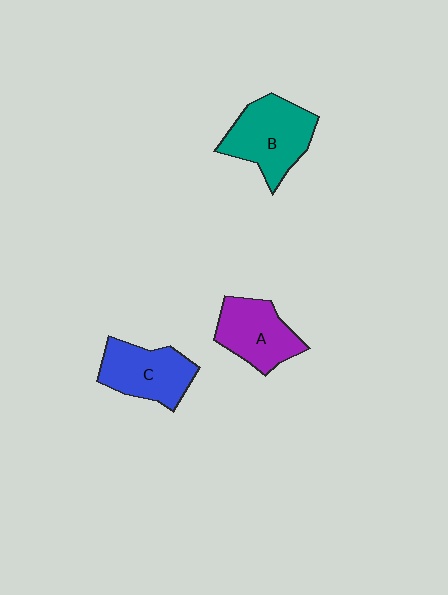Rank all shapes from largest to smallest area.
From largest to smallest: B (teal), C (blue), A (purple).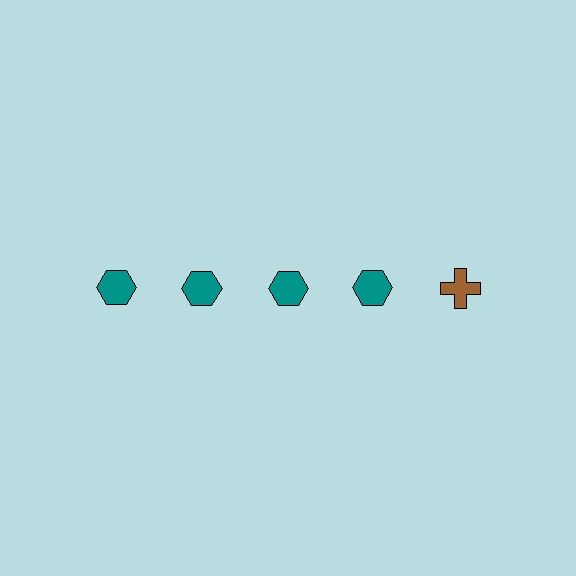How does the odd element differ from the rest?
It differs in both color (brown instead of teal) and shape (cross instead of hexagon).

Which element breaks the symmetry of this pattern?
The brown cross in the top row, rightmost column breaks the symmetry. All other shapes are teal hexagons.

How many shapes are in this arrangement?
There are 5 shapes arranged in a grid pattern.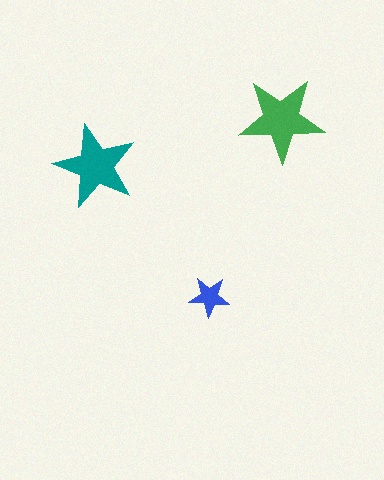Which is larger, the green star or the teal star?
The green one.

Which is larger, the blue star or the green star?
The green one.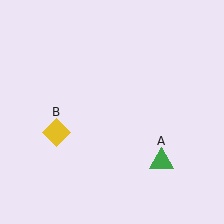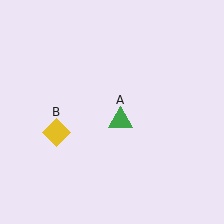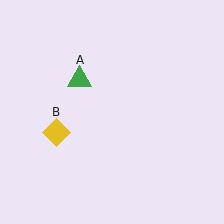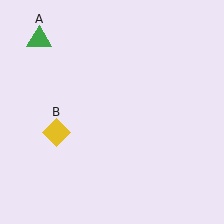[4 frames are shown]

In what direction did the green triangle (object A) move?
The green triangle (object A) moved up and to the left.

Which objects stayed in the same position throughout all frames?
Yellow diamond (object B) remained stationary.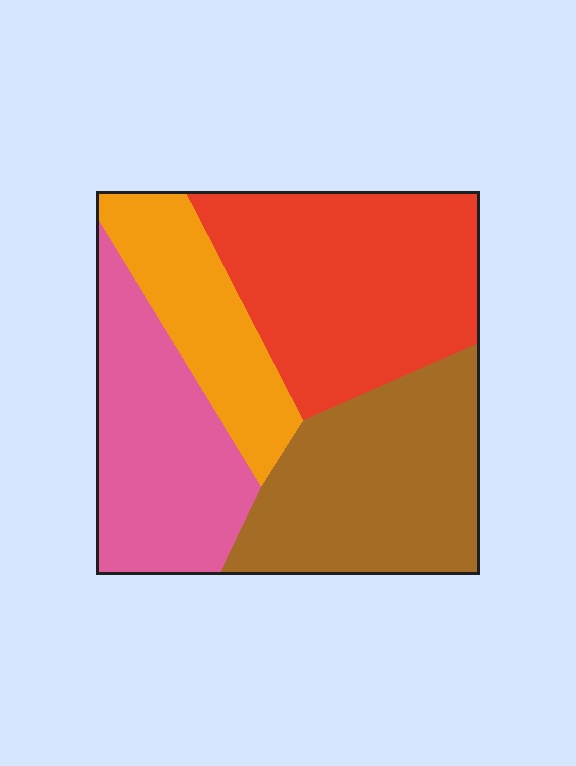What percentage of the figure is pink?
Pink covers roughly 25% of the figure.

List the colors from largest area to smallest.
From largest to smallest: red, brown, pink, orange.